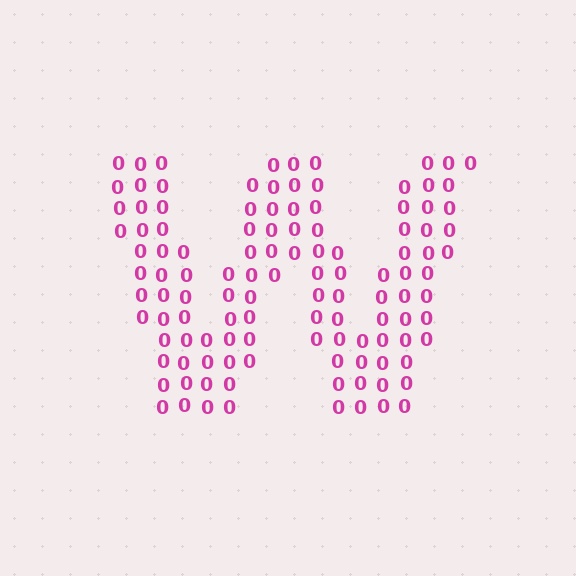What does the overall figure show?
The overall figure shows the letter W.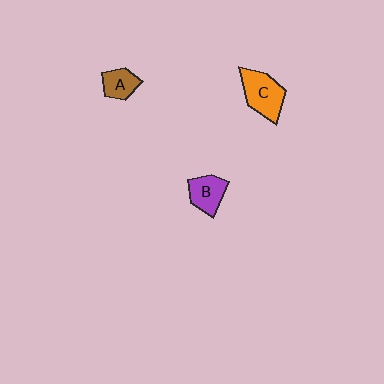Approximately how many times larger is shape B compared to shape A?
Approximately 1.2 times.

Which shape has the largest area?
Shape C (orange).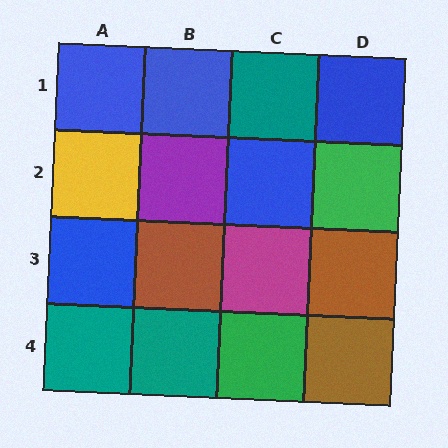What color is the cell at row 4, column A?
Teal.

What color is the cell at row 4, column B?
Teal.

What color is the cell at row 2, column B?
Purple.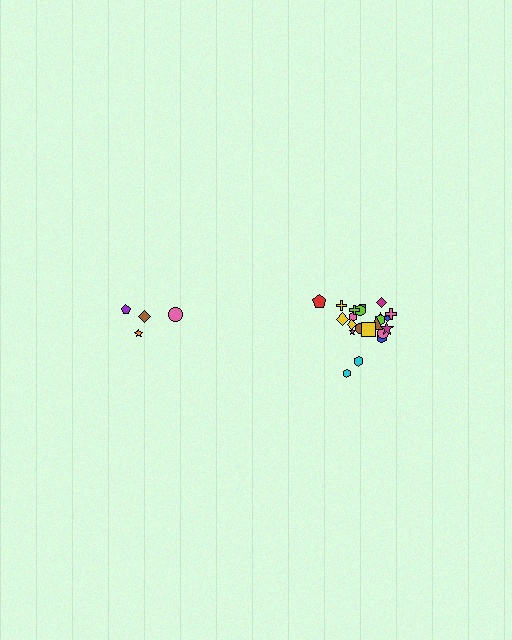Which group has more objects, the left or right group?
The right group.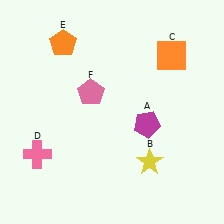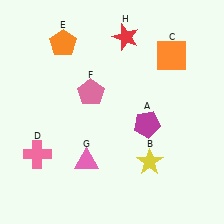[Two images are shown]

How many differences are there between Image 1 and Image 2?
There are 2 differences between the two images.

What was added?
A pink triangle (G), a red star (H) were added in Image 2.